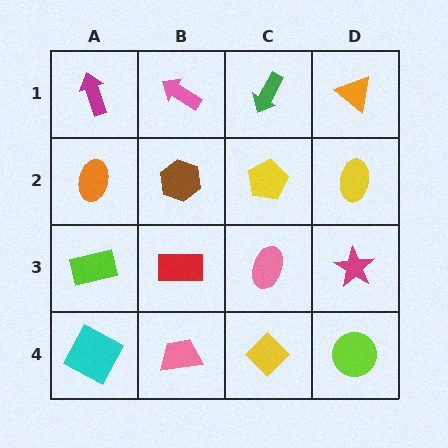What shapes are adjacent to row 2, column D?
An orange triangle (row 1, column D), a magenta star (row 3, column D), a yellow pentagon (row 2, column C).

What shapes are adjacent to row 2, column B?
A pink arrow (row 1, column B), a red rectangle (row 3, column B), an orange ellipse (row 2, column A), a yellow pentagon (row 2, column C).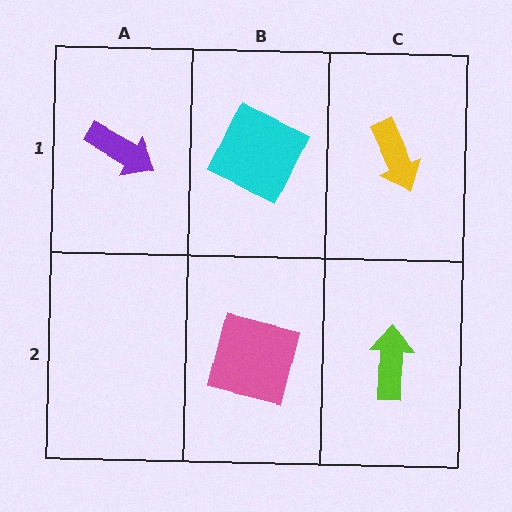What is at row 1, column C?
A yellow arrow.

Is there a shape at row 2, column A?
No, that cell is empty.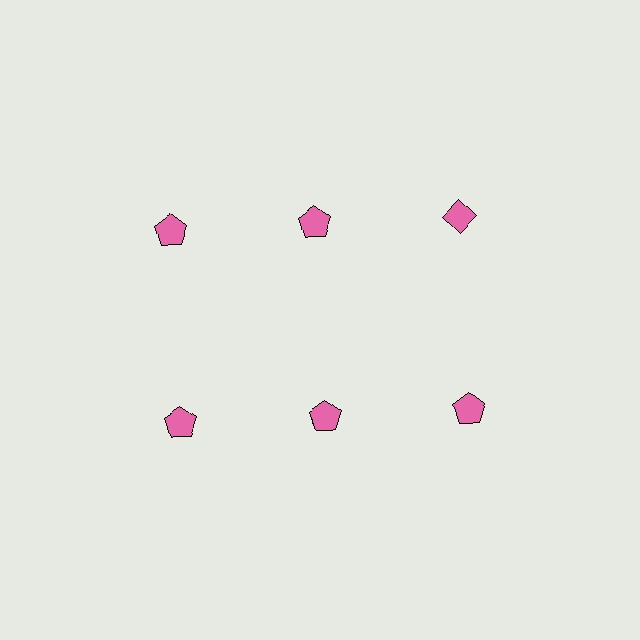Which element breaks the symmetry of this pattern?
The pink diamond in the top row, center column breaks the symmetry. All other shapes are pink pentagons.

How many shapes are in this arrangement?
There are 6 shapes arranged in a grid pattern.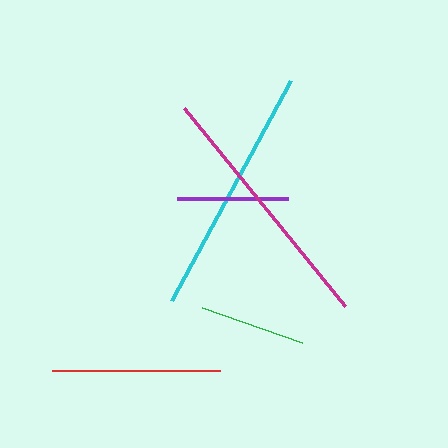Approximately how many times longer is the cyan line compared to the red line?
The cyan line is approximately 1.5 times the length of the red line.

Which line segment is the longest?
The magenta line is the longest at approximately 255 pixels.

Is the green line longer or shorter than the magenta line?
The magenta line is longer than the green line.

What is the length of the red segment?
The red segment is approximately 168 pixels long.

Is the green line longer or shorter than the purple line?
The purple line is longer than the green line.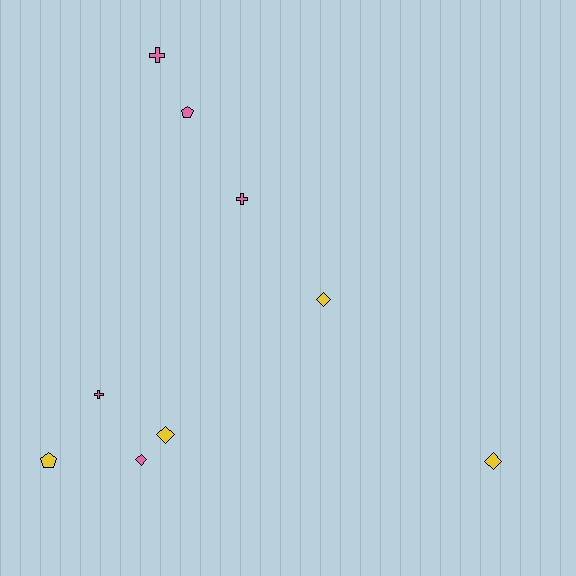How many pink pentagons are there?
There is 1 pink pentagon.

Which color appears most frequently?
Pink, with 5 objects.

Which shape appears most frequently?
Diamond, with 4 objects.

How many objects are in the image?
There are 9 objects.